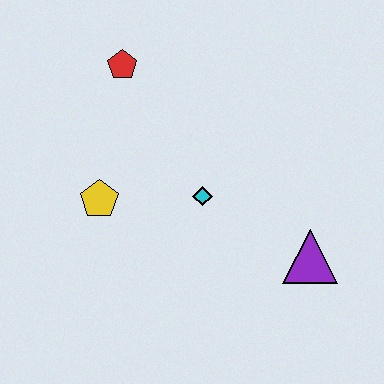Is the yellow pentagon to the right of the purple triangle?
No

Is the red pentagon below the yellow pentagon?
No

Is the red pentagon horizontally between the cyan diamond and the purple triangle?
No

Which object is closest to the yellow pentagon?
The cyan diamond is closest to the yellow pentagon.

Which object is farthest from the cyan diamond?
The red pentagon is farthest from the cyan diamond.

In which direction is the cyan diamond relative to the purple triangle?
The cyan diamond is to the left of the purple triangle.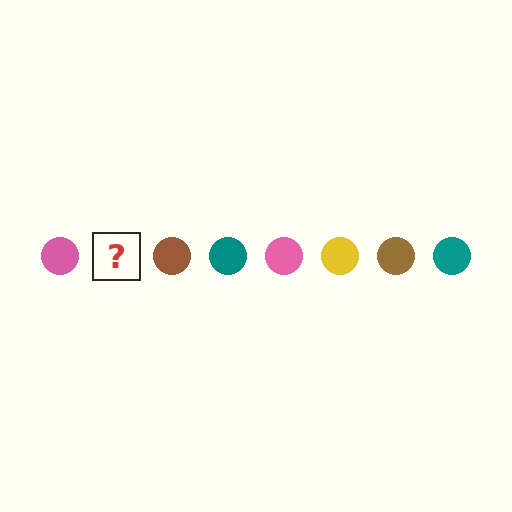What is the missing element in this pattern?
The missing element is a yellow circle.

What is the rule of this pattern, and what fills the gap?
The rule is that the pattern cycles through pink, yellow, brown, teal circles. The gap should be filled with a yellow circle.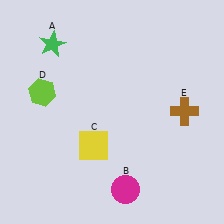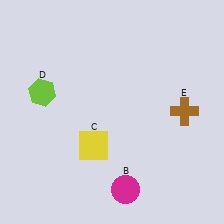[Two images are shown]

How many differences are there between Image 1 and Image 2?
There is 1 difference between the two images.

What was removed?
The green star (A) was removed in Image 2.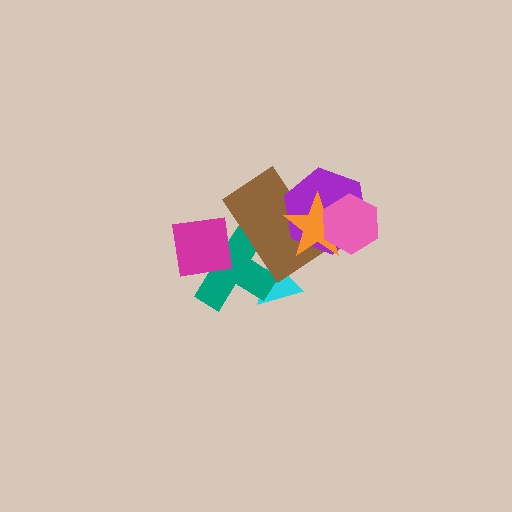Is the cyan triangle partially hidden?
Yes, it is partially covered by another shape.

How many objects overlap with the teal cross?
3 objects overlap with the teal cross.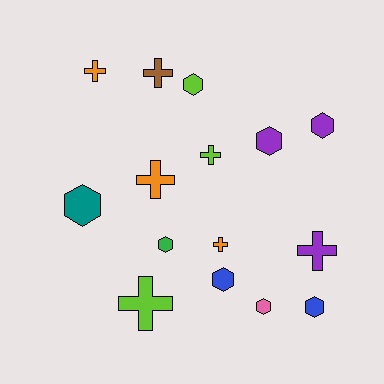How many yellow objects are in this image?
There are no yellow objects.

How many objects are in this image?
There are 15 objects.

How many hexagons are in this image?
There are 8 hexagons.